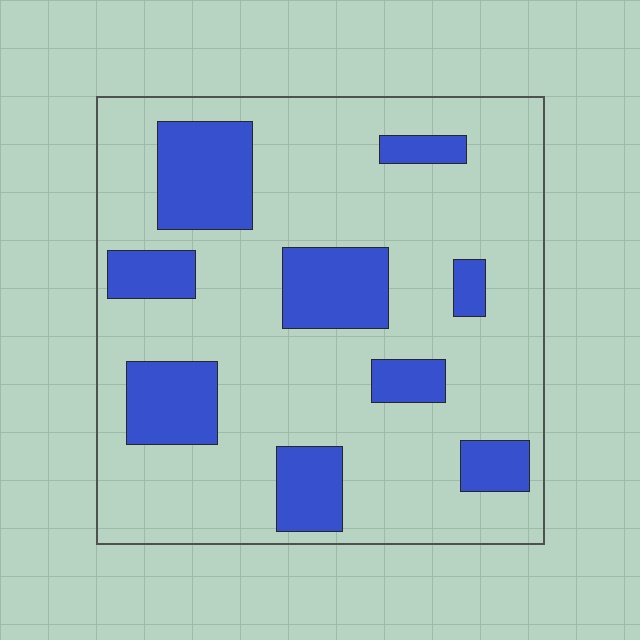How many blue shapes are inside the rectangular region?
9.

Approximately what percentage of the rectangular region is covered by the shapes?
Approximately 25%.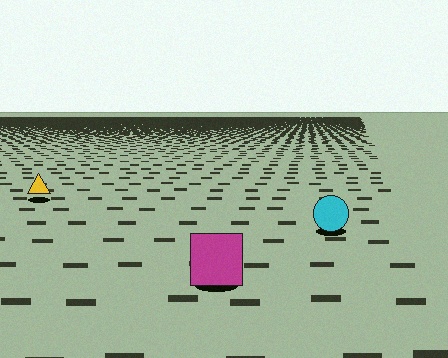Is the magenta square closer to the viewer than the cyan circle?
Yes. The magenta square is closer — you can tell from the texture gradient: the ground texture is coarser near it.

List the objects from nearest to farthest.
From nearest to farthest: the magenta square, the cyan circle, the yellow triangle.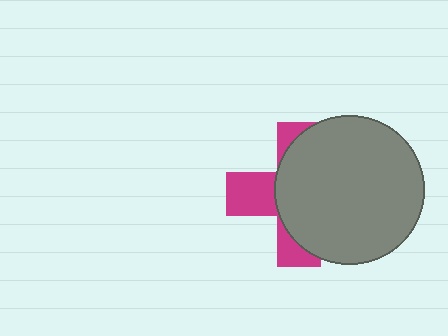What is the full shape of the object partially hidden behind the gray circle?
The partially hidden object is a magenta cross.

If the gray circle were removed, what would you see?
You would see the complete magenta cross.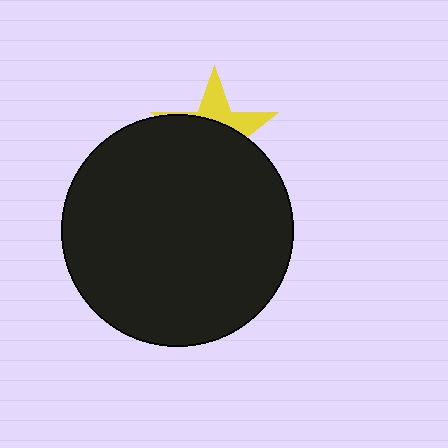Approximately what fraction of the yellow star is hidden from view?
Roughly 65% of the yellow star is hidden behind the black circle.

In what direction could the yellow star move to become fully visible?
The yellow star could move up. That would shift it out from behind the black circle entirely.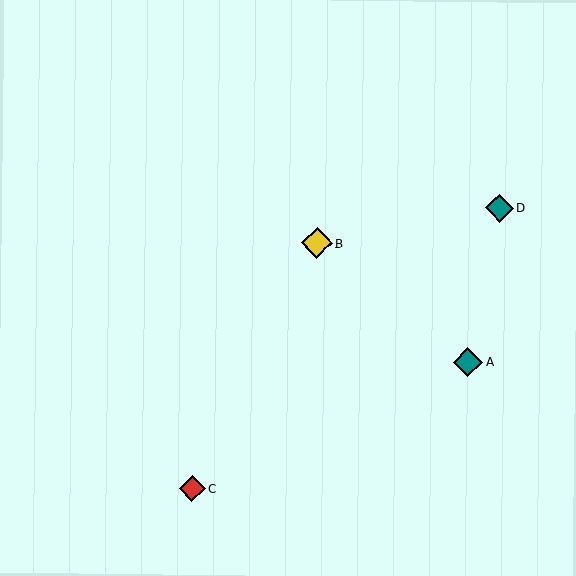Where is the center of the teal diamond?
The center of the teal diamond is at (499, 208).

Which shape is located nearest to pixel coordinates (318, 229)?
The yellow diamond (labeled B) at (317, 243) is nearest to that location.